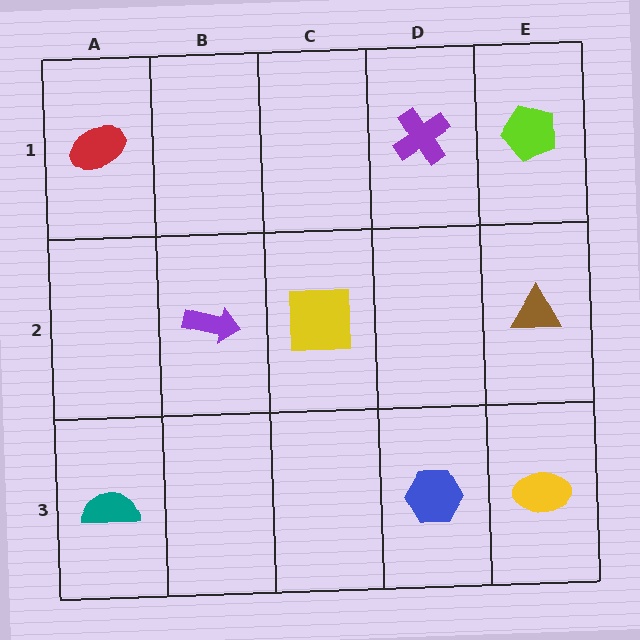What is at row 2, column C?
A yellow square.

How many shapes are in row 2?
3 shapes.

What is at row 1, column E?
A lime pentagon.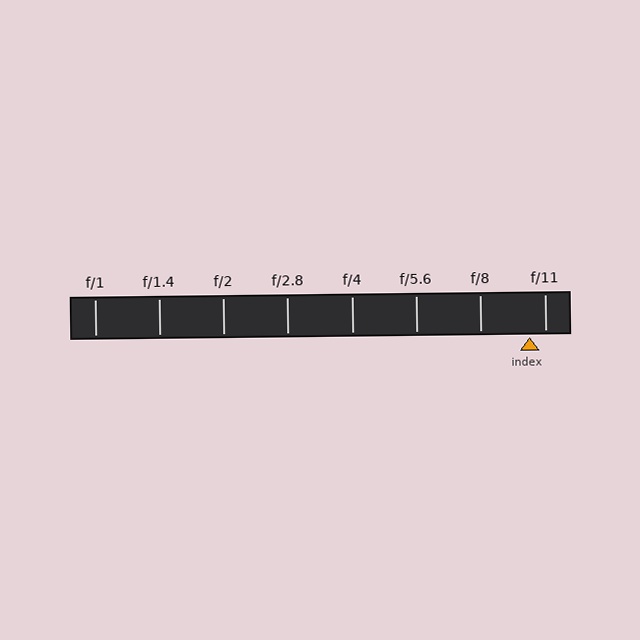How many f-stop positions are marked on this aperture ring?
There are 8 f-stop positions marked.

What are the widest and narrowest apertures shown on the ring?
The widest aperture shown is f/1 and the narrowest is f/11.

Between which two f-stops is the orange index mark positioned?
The index mark is between f/8 and f/11.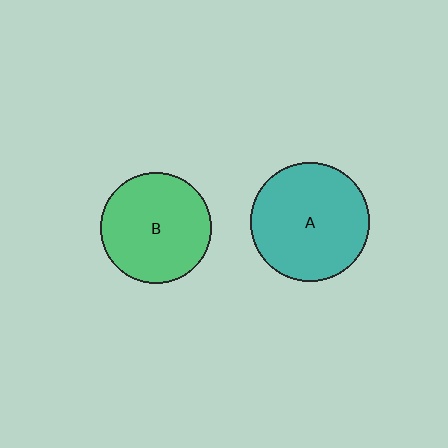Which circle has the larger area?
Circle A (teal).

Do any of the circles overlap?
No, none of the circles overlap.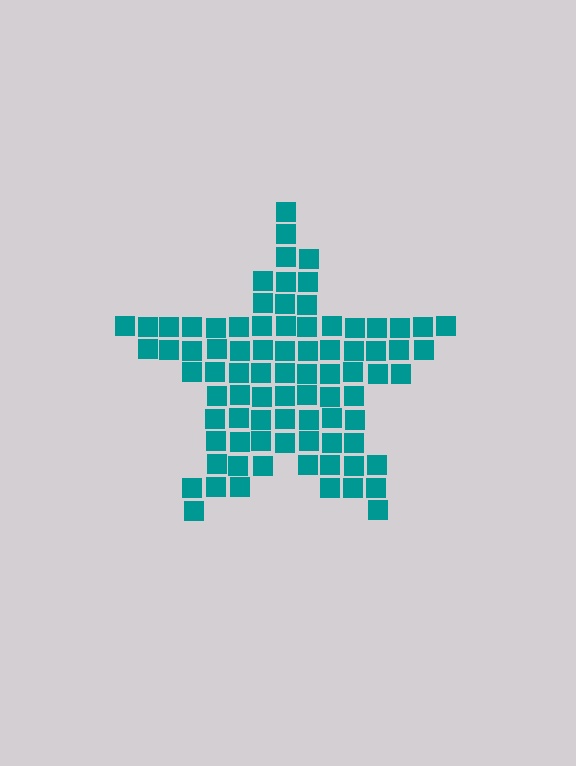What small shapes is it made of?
It is made of small squares.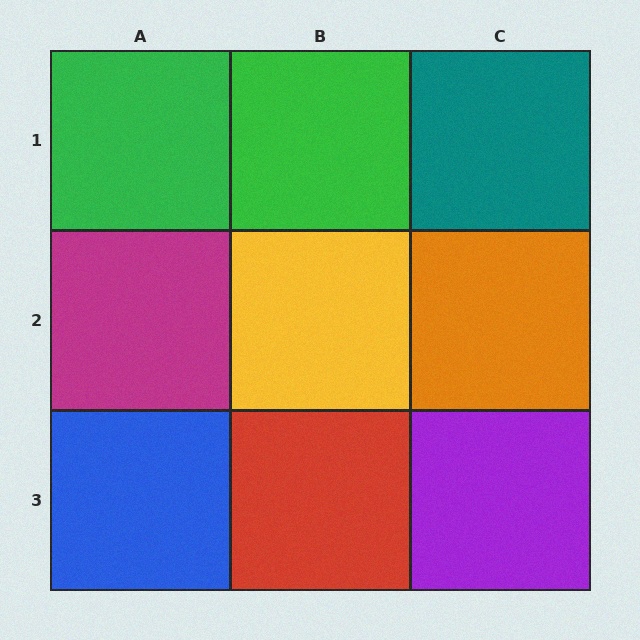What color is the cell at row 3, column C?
Purple.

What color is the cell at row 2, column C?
Orange.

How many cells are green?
2 cells are green.